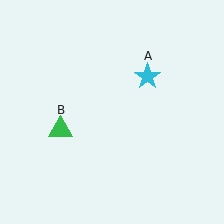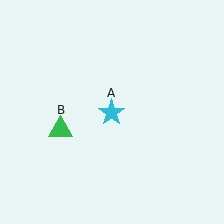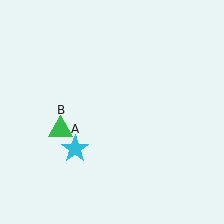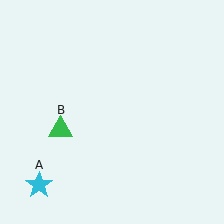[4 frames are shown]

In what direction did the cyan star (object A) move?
The cyan star (object A) moved down and to the left.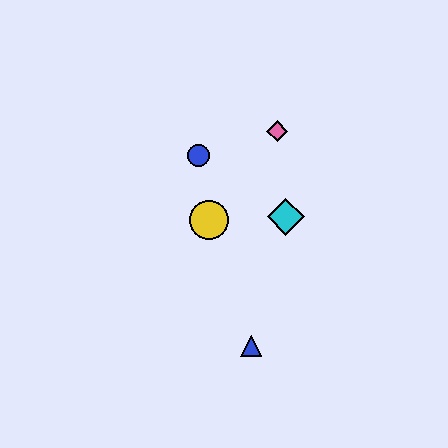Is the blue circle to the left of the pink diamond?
Yes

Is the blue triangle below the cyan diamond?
Yes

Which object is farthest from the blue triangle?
The pink diamond is farthest from the blue triangle.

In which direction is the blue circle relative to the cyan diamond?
The blue circle is to the left of the cyan diamond.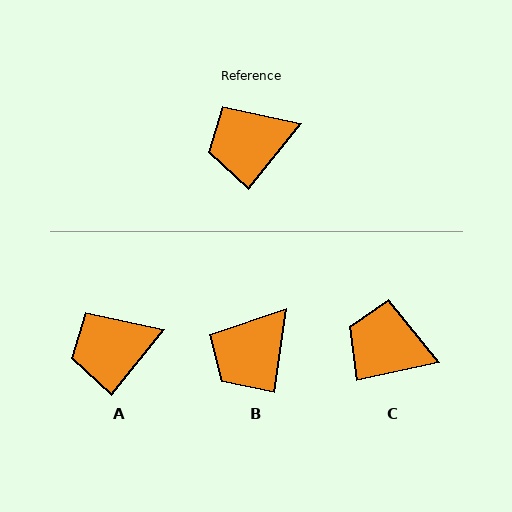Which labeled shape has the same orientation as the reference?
A.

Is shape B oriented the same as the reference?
No, it is off by about 31 degrees.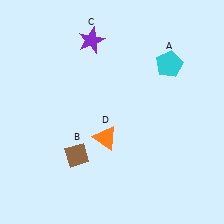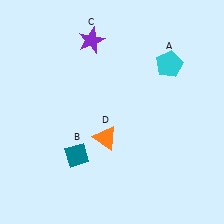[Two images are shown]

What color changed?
The diamond (B) changed from brown in Image 1 to teal in Image 2.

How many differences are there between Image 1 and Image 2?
There is 1 difference between the two images.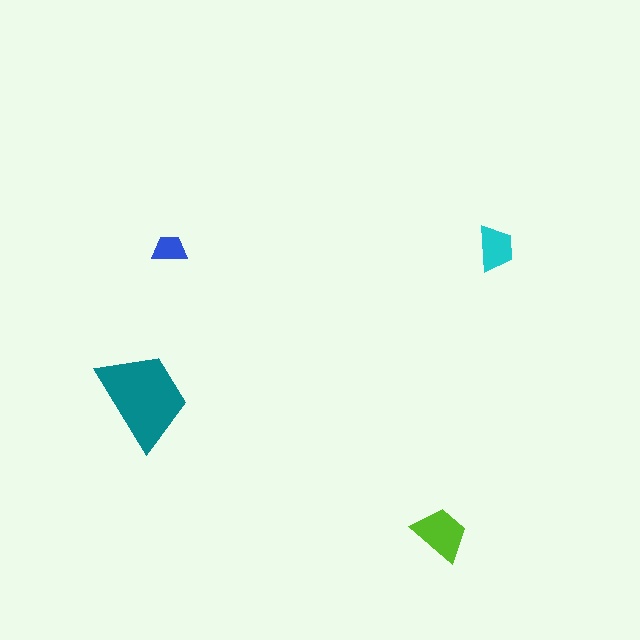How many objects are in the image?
There are 4 objects in the image.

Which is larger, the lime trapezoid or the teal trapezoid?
The teal one.